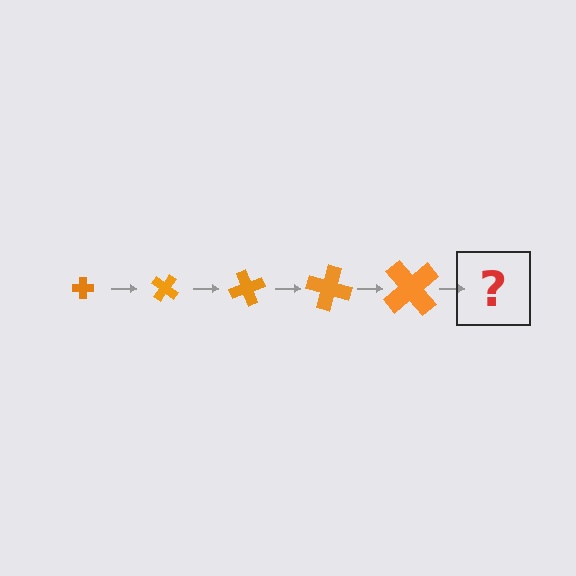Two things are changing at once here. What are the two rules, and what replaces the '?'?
The two rules are that the cross grows larger each step and it rotates 35 degrees each step. The '?' should be a cross, larger than the previous one and rotated 175 degrees from the start.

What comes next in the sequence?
The next element should be a cross, larger than the previous one and rotated 175 degrees from the start.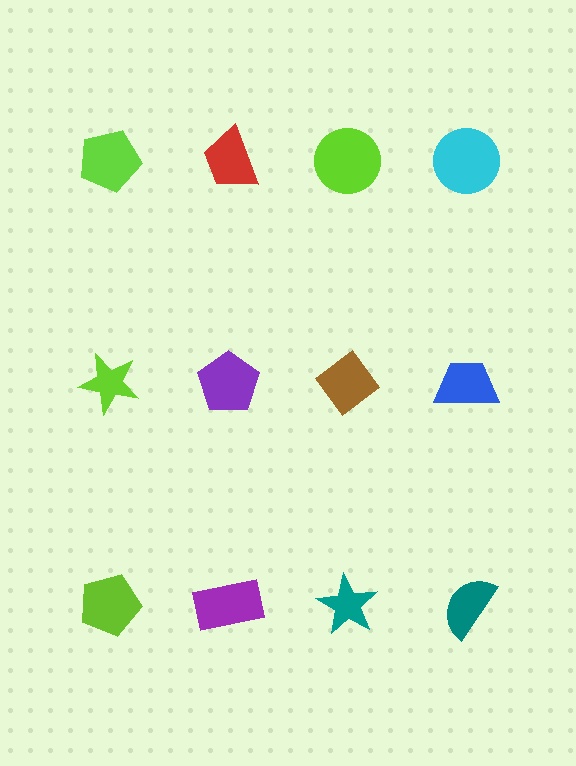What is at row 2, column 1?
A lime star.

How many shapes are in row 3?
4 shapes.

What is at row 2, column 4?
A blue trapezoid.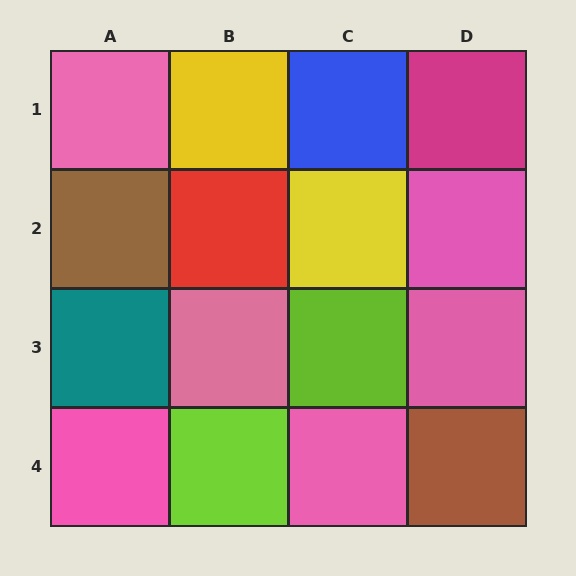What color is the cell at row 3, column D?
Pink.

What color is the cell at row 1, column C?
Blue.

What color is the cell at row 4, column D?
Brown.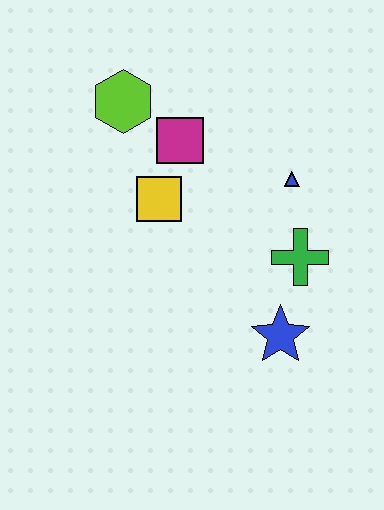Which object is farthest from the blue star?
The lime hexagon is farthest from the blue star.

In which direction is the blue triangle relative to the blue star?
The blue triangle is above the blue star.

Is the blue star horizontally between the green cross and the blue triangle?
No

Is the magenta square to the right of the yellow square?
Yes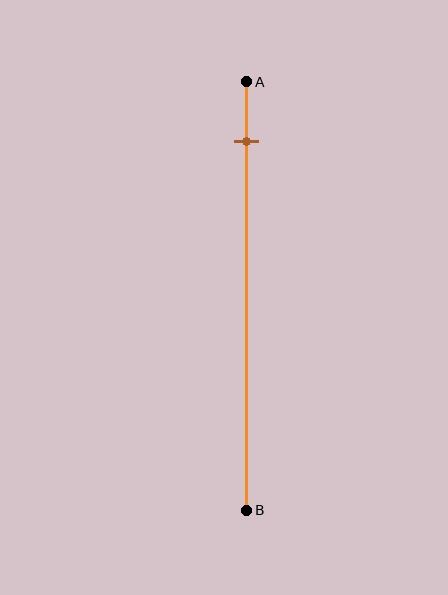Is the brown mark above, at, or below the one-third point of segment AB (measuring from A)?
The brown mark is above the one-third point of segment AB.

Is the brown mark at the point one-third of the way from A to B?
No, the mark is at about 15% from A, not at the 33% one-third point.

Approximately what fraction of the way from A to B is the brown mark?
The brown mark is approximately 15% of the way from A to B.